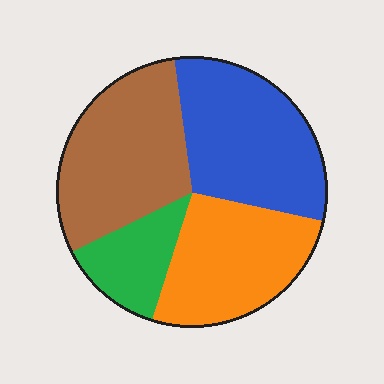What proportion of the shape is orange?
Orange covers about 25% of the shape.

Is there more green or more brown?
Brown.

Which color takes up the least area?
Green, at roughly 15%.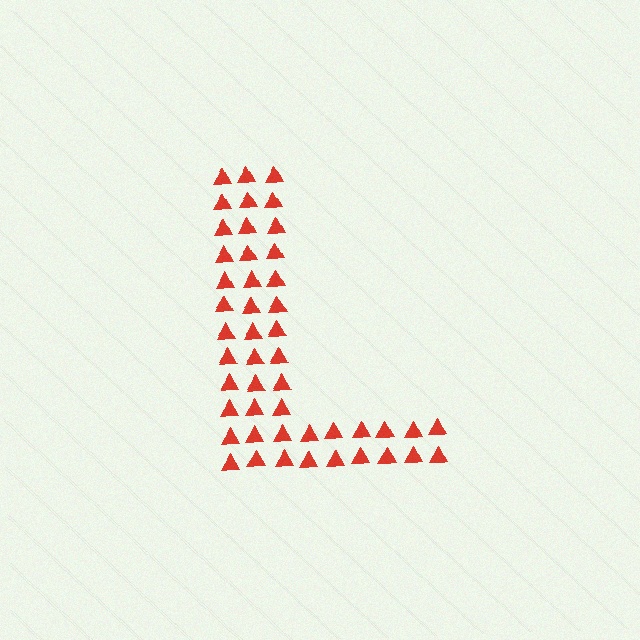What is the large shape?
The large shape is the letter L.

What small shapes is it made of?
It is made of small triangles.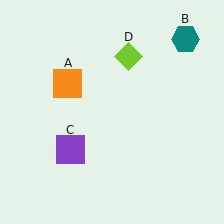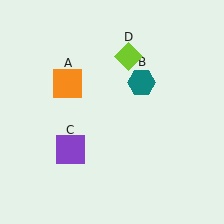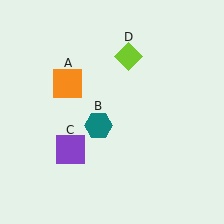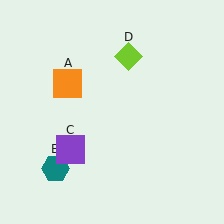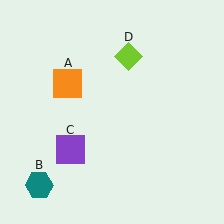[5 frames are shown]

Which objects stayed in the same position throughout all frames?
Orange square (object A) and purple square (object C) and lime diamond (object D) remained stationary.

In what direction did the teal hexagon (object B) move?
The teal hexagon (object B) moved down and to the left.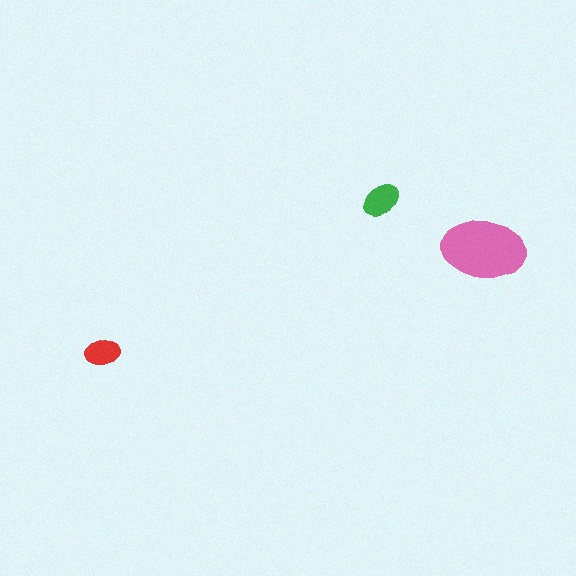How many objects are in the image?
There are 3 objects in the image.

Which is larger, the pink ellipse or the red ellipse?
The pink one.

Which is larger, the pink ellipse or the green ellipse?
The pink one.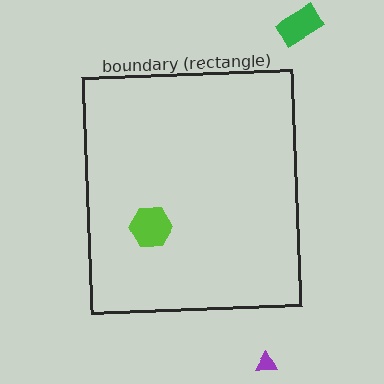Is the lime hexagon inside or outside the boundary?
Inside.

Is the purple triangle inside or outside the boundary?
Outside.